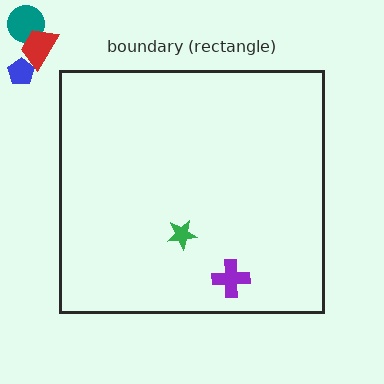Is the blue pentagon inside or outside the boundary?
Outside.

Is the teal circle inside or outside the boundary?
Outside.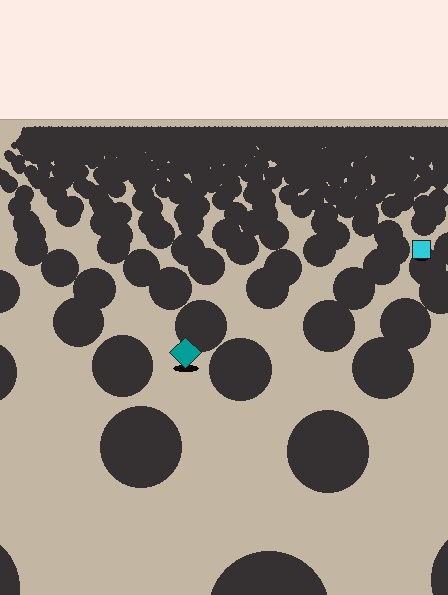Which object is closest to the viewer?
The teal diamond is closest. The texture marks near it are larger and more spread out.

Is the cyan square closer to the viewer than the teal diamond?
No. The teal diamond is closer — you can tell from the texture gradient: the ground texture is coarser near it.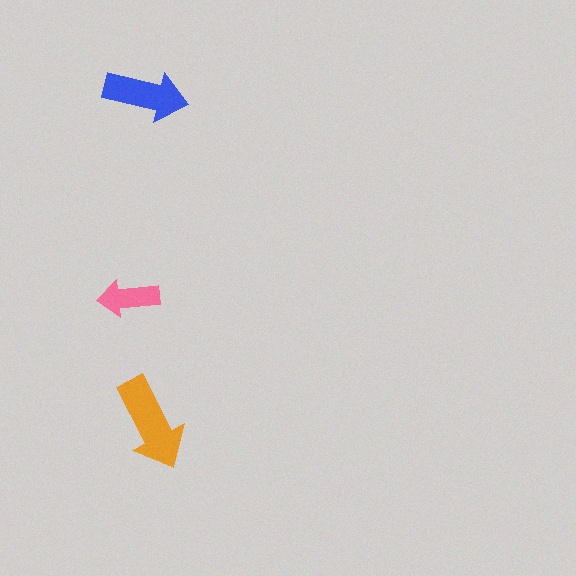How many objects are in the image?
There are 3 objects in the image.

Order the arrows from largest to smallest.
the orange one, the blue one, the pink one.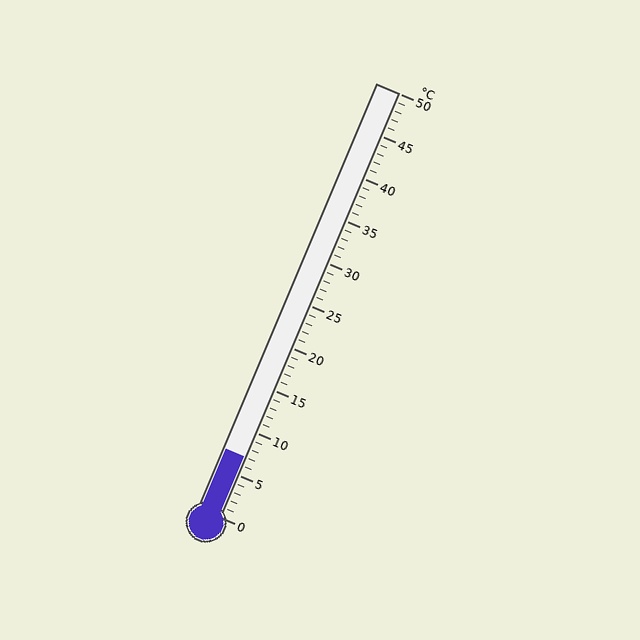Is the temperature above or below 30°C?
The temperature is below 30°C.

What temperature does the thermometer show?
The thermometer shows approximately 7°C.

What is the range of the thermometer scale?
The thermometer scale ranges from 0°C to 50°C.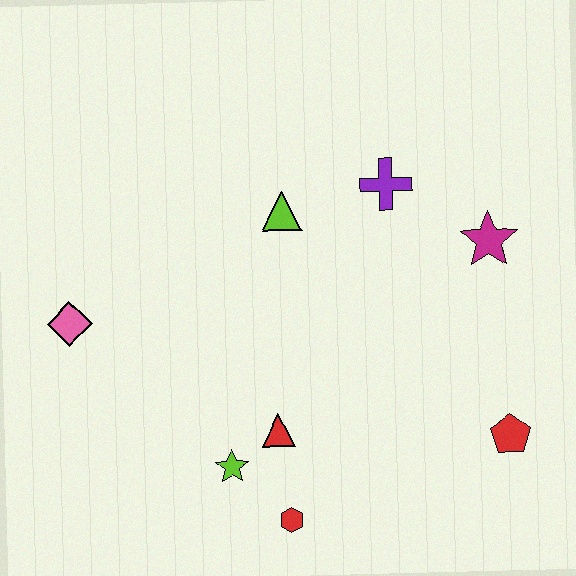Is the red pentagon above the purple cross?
No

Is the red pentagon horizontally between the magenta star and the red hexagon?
No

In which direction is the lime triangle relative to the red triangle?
The lime triangle is above the red triangle.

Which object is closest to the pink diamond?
The lime star is closest to the pink diamond.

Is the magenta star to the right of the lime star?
Yes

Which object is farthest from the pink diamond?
The red pentagon is farthest from the pink diamond.